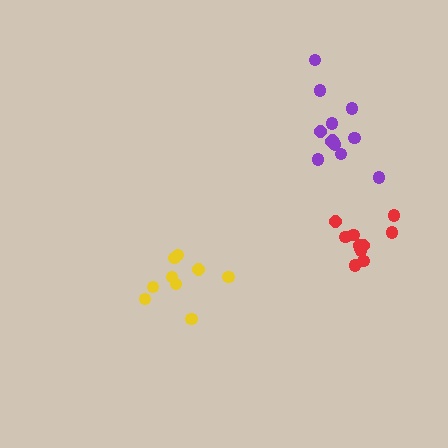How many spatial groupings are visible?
There are 3 spatial groupings.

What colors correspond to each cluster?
The clusters are colored: yellow, purple, red.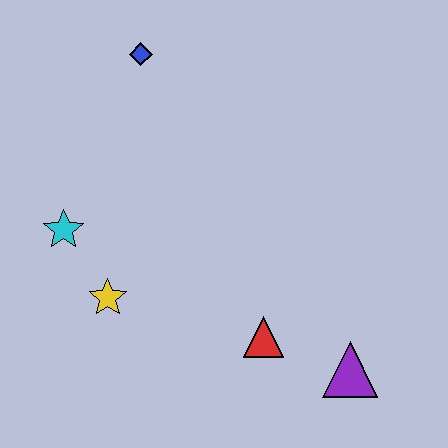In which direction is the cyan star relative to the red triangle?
The cyan star is to the left of the red triangle.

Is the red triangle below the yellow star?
Yes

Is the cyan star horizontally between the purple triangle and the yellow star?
No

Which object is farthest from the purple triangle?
The blue diamond is farthest from the purple triangle.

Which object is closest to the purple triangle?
The red triangle is closest to the purple triangle.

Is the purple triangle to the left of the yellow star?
No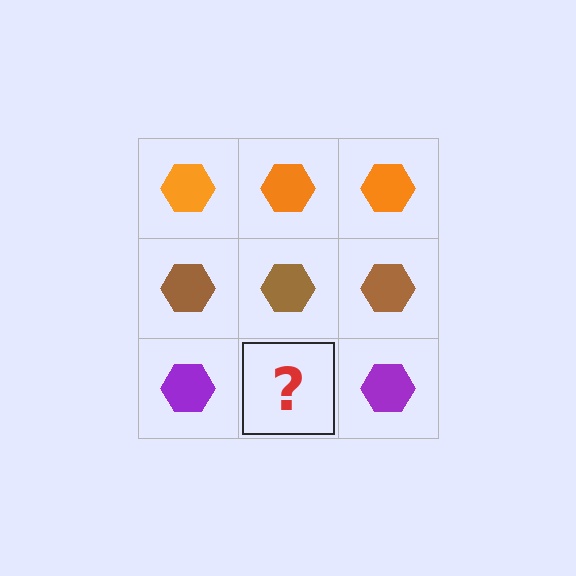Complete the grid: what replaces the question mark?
The question mark should be replaced with a purple hexagon.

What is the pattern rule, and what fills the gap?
The rule is that each row has a consistent color. The gap should be filled with a purple hexagon.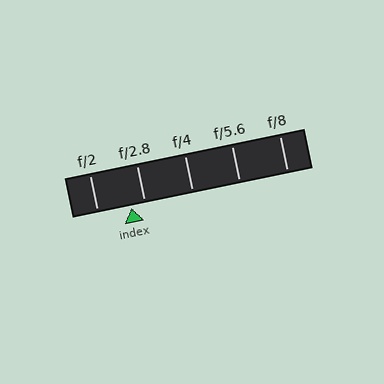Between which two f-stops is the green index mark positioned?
The index mark is between f/2 and f/2.8.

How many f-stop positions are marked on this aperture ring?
There are 5 f-stop positions marked.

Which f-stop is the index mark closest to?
The index mark is closest to f/2.8.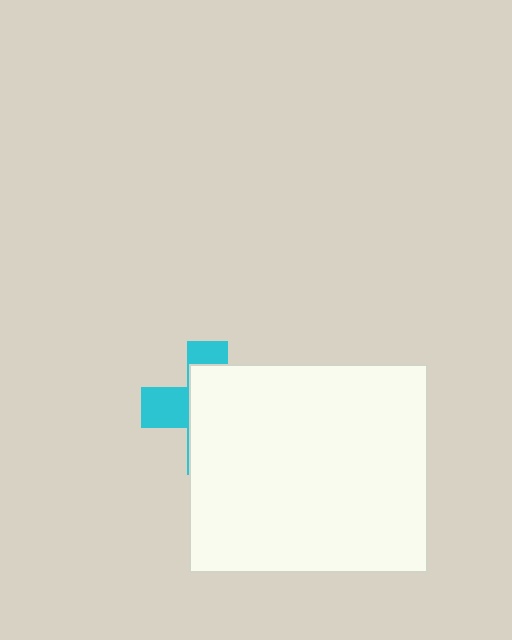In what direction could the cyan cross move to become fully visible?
The cyan cross could move left. That would shift it out from behind the white rectangle entirely.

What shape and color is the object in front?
The object in front is a white rectangle.